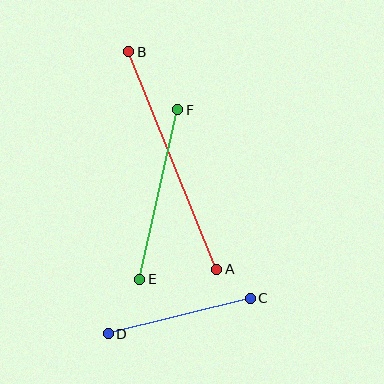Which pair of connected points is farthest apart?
Points A and B are farthest apart.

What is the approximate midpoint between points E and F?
The midpoint is at approximately (159, 194) pixels.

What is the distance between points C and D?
The distance is approximately 146 pixels.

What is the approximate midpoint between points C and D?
The midpoint is at approximately (179, 316) pixels.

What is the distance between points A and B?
The distance is approximately 234 pixels.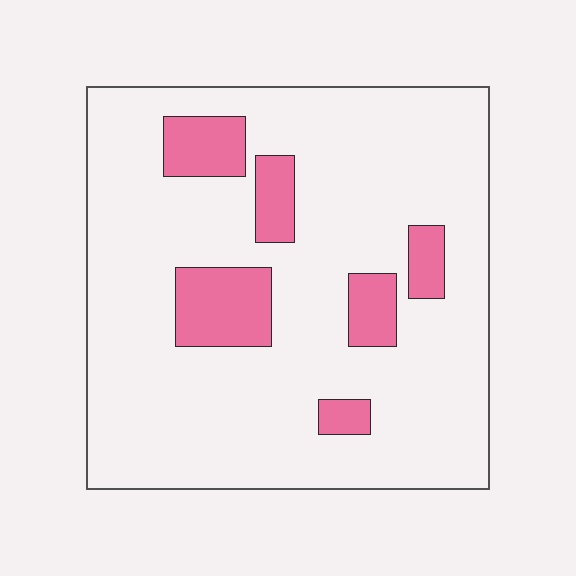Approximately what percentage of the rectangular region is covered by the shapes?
Approximately 15%.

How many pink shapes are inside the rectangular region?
6.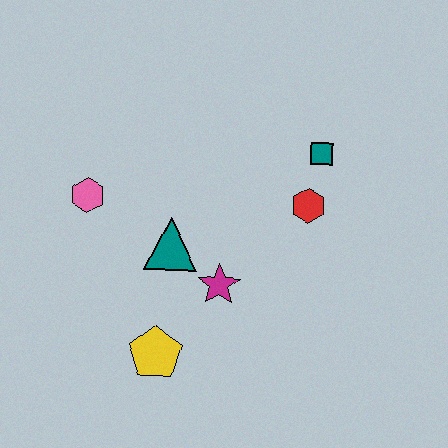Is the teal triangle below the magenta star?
No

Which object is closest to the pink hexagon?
The teal triangle is closest to the pink hexagon.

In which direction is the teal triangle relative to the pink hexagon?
The teal triangle is to the right of the pink hexagon.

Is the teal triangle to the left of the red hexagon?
Yes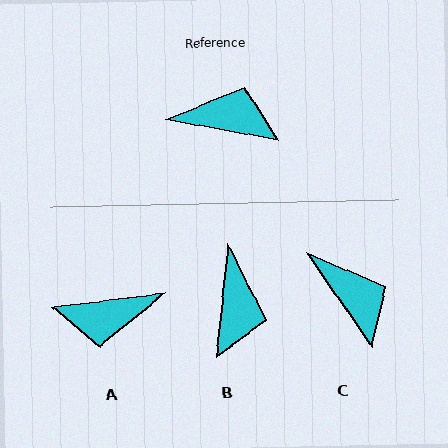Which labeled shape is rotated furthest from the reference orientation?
A, about 163 degrees away.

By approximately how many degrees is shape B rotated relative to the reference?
Approximately 86 degrees clockwise.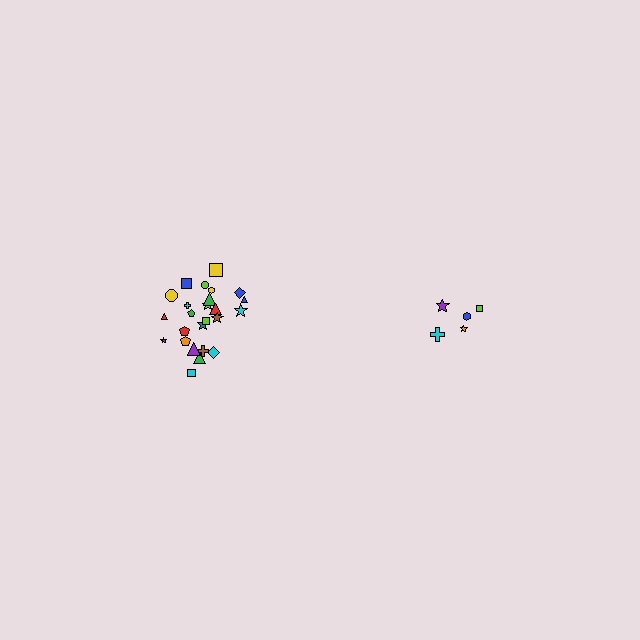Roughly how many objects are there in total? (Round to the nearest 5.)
Roughly 30 objects in total.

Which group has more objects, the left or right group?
The left group.